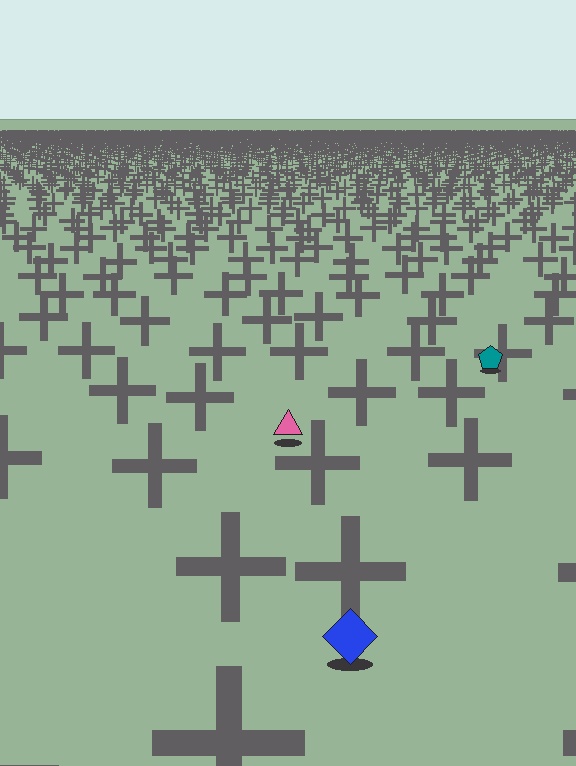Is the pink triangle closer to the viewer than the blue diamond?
No. The blue diamond is closer — you can tell from the texture gradient: the ground texture is coarser near it.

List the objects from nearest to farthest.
From nearest to farthest: the blue diamond, the pink triangle, the teal pentagon.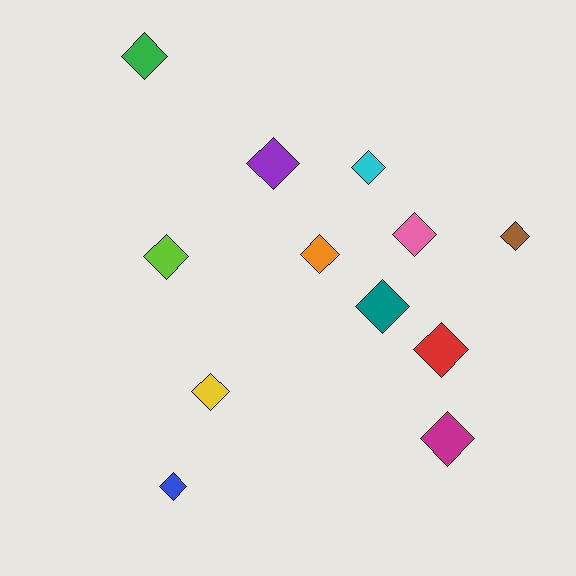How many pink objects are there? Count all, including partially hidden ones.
There is 1 pink object.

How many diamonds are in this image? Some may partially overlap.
There are 12 diamonds.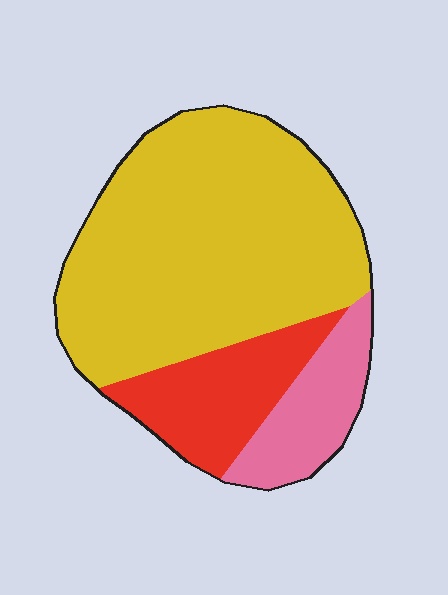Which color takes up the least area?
Pink, at roughly 15%.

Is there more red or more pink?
Red.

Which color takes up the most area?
Yellow, at roughly 65%.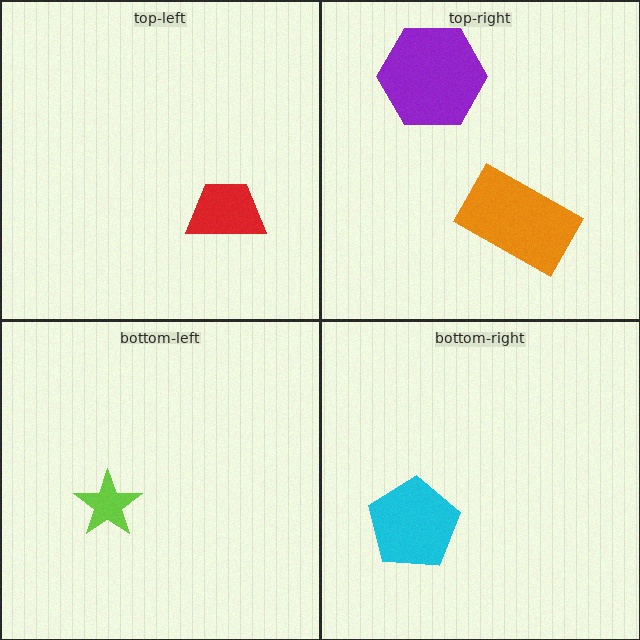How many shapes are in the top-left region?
1.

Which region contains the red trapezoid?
The top-left region.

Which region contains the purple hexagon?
The top-right region.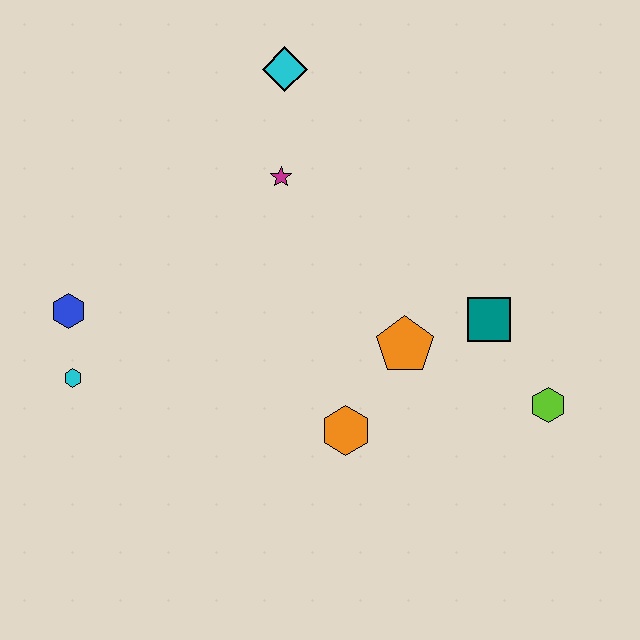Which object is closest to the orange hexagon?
The orange pentagon is closest to the orange hexagon.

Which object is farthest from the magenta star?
The lime hexagon is farthest from the magenta star.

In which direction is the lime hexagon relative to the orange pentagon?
The lime hexagon is to the right of the orange pentagon.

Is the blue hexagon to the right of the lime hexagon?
No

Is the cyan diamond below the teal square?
No